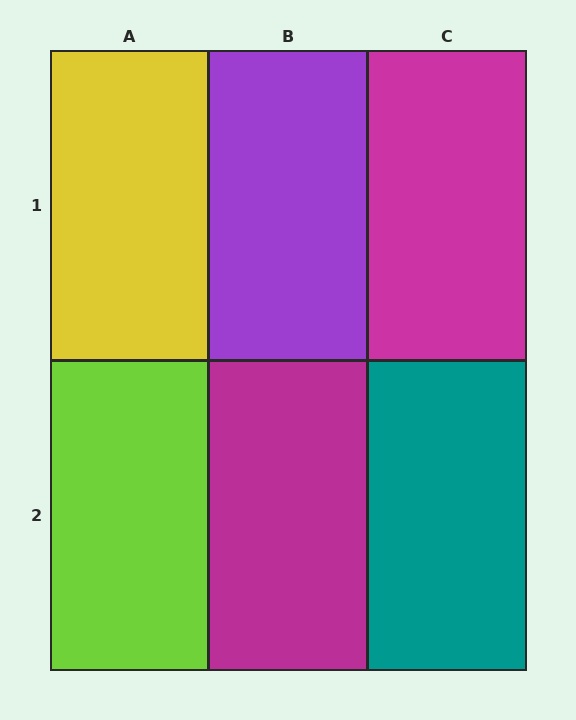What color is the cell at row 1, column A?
Yellow.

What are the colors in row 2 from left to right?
Lime, magenta, teal.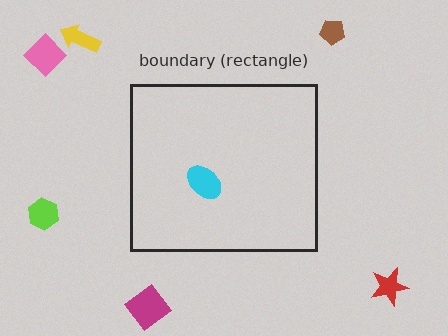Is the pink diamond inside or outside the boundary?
Outside.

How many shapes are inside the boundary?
1 inside, 6 outside.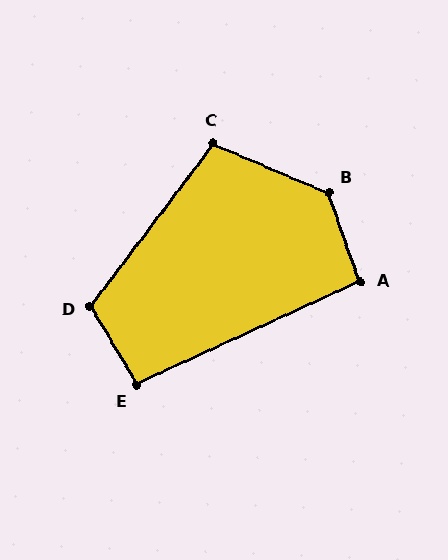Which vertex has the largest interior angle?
B, at approximately 132 degrees.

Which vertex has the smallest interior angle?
A, at approximately 95 degrees.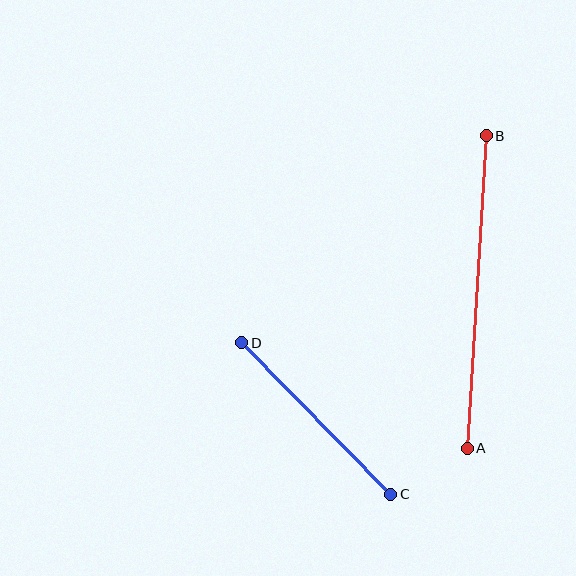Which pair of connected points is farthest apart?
Points A and B are farthest apart.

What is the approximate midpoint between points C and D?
The midpoint is at approximately (316, 418) pixels.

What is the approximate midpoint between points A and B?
The midpoint is at approximately (477, 292) pixels.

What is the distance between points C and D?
The distance is approximately 212 pixels.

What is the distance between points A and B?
The distance is approximately 313 pixels.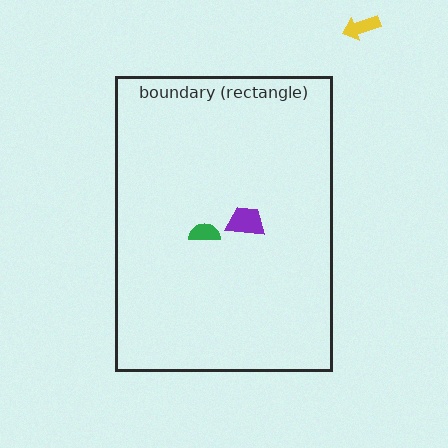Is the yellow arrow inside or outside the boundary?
Outside.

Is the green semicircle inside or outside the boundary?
Inside.